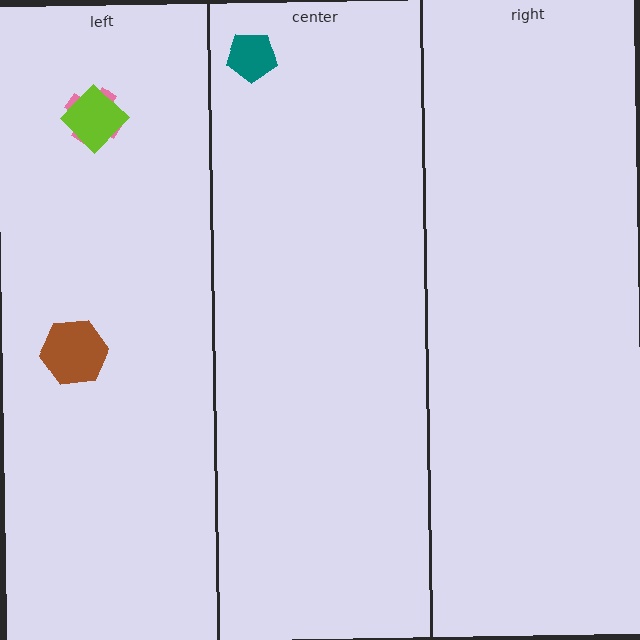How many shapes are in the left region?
3.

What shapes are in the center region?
The teal pentagon.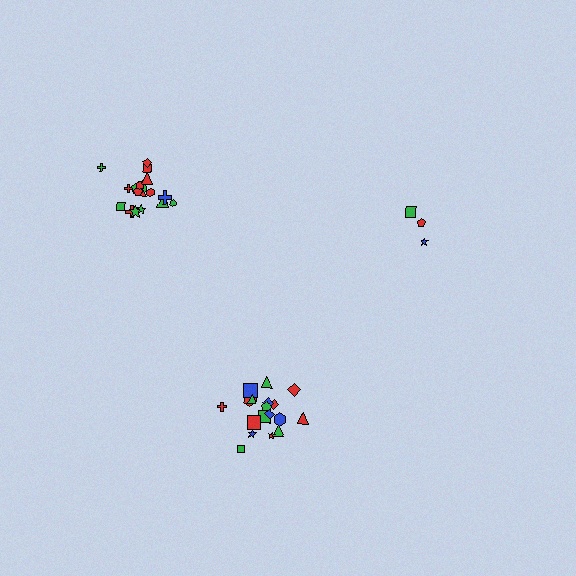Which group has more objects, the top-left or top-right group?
The top-left group.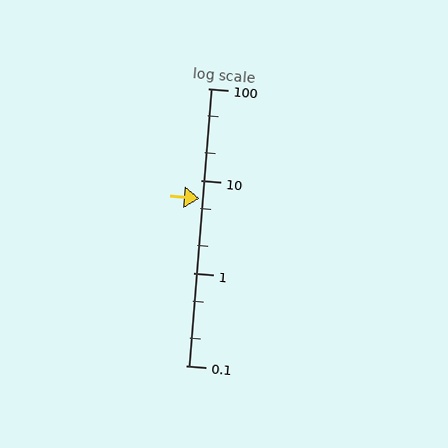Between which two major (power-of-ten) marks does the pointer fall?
The pointer is between 1 and 10.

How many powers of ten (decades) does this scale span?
The scale spans 3 decades, from 0.1 to 100.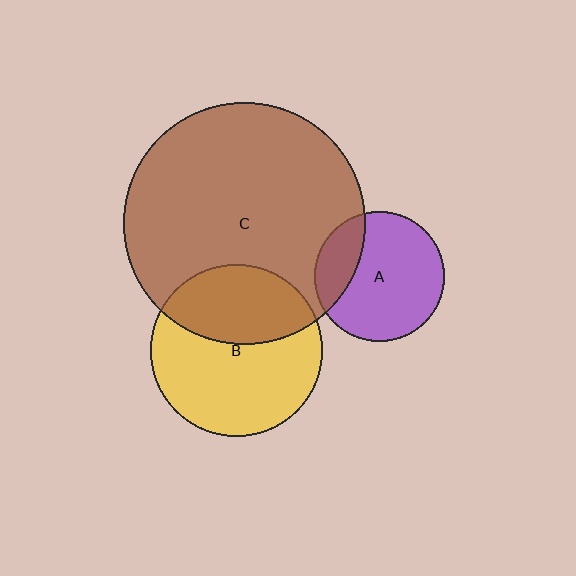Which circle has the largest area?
Circle C (brown).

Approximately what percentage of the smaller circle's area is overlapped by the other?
Approximately 25%.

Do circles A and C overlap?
Yes.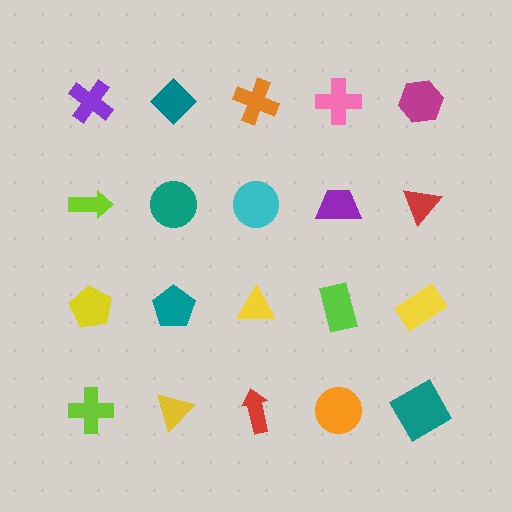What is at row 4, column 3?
A red arrow.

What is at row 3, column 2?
A teal pentagon.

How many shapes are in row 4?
5 shapes.